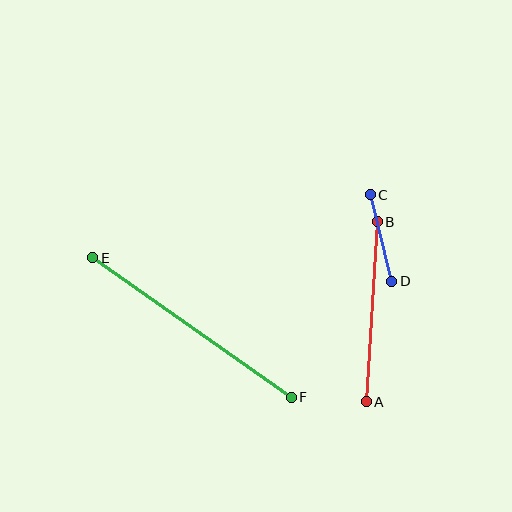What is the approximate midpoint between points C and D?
The midpoint is at approximately (381, 238) pixels.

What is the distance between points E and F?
The distance is approximately 243 pixels.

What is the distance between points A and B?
The distance is approximately 181 pixels.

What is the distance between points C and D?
The distance is approximately 89 pixels.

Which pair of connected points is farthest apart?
Points E and F are farthest apart.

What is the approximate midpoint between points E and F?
The midpoint is at approximately (192, 327) pixels.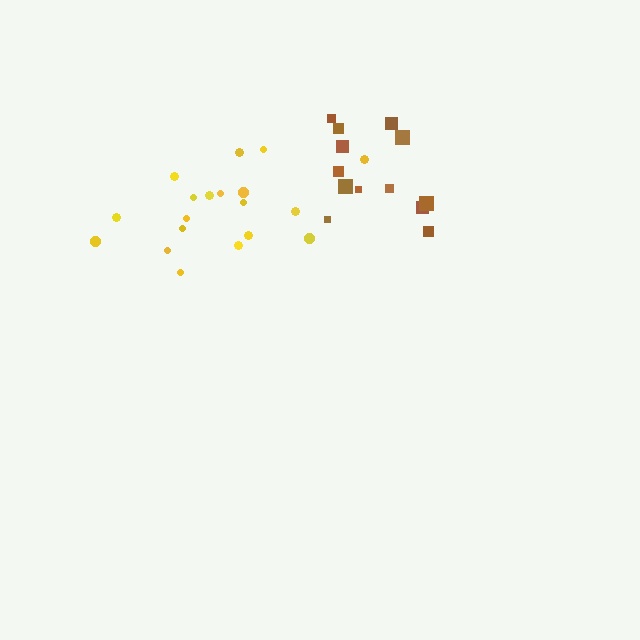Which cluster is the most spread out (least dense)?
Brown.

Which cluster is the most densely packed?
Yellow.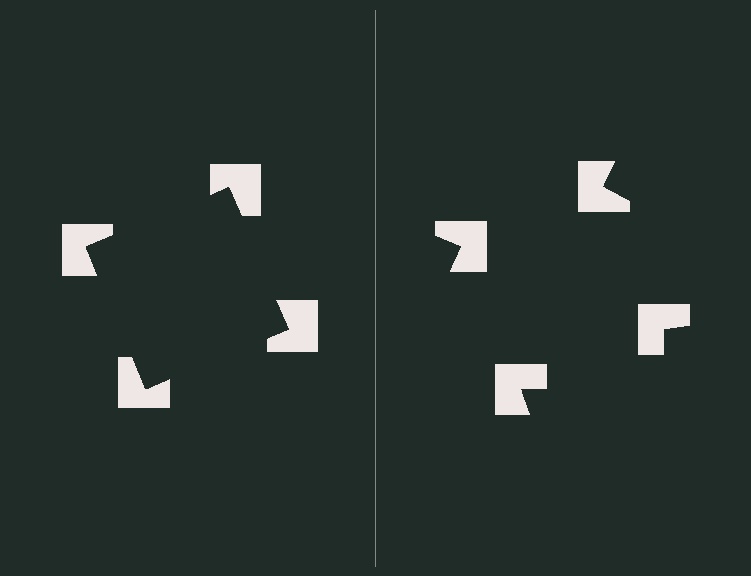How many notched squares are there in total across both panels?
8 — 4 on each side.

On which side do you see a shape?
An illusory square appears on the left side. On the right side the wedge cuts are rotated, so no coherent shape forms.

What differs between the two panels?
The notched squares are positioned identically on both sides; only the wedge orientations differ. On the left they align to a square; on the right they are misaligned.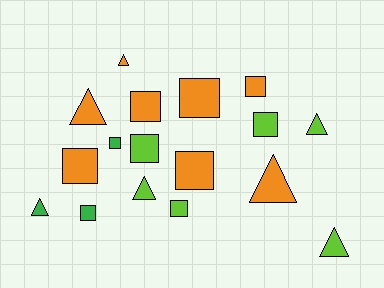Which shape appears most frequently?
Square, with 10 objects.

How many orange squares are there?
There are 5 orange squares.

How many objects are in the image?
There are 17 objects.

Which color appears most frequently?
Orange, with 8 objects.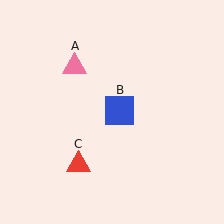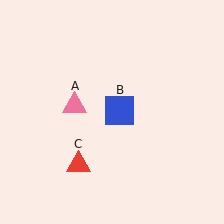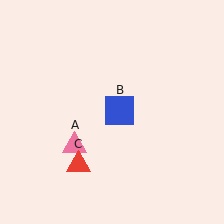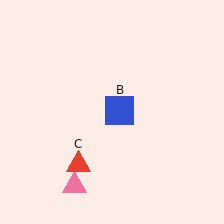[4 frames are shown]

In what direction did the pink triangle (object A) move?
The pink triangle (object A) moved down.